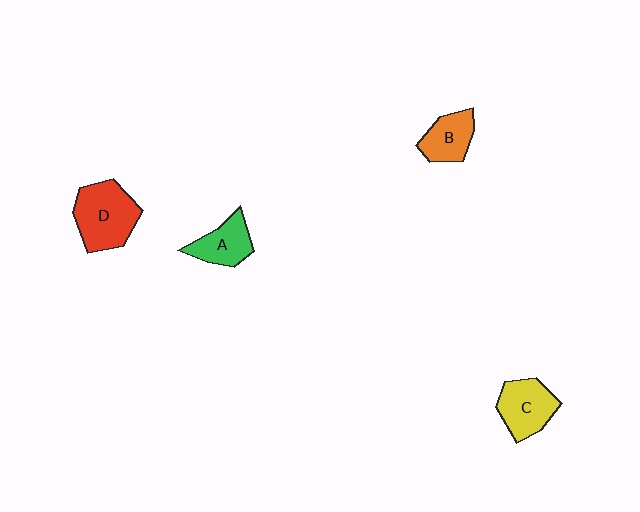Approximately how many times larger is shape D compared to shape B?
Approximately 1.6 times.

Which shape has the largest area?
Shape D (red).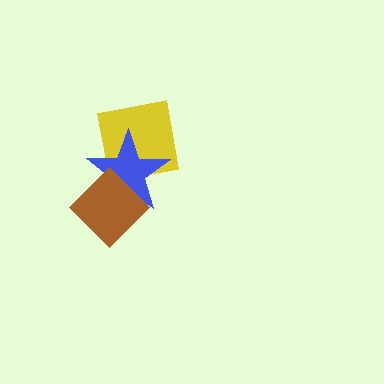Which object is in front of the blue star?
The brown diamond is in front of the blue star.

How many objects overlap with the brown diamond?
2 objects overlap with the brown diamond.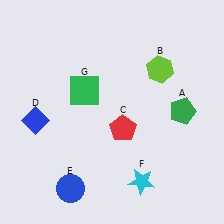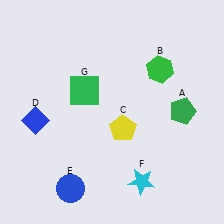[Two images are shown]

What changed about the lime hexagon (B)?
In Image 1, B is lime. In Image 2, it changed to green.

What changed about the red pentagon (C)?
In Image 1, C is red. In Image 2, it changed to yellow.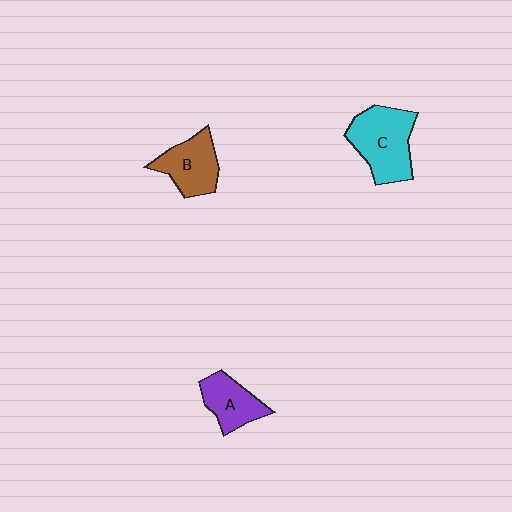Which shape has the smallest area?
Shape A (purple).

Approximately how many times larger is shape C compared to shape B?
Approximately 1.4 times.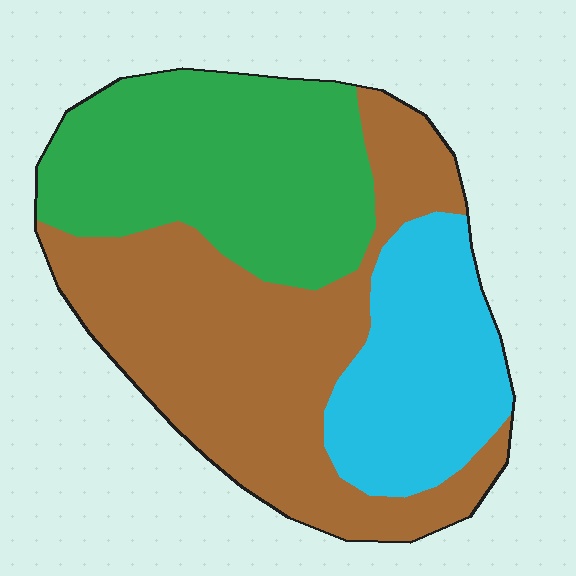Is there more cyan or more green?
Green.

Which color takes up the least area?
Cyan, at roughly 20%.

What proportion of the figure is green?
Green takes up about one third (1/3) of the figure.